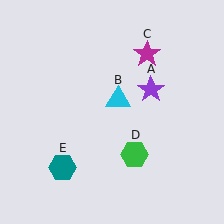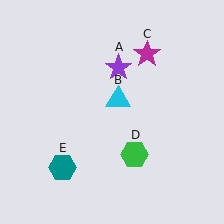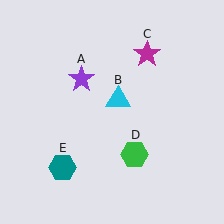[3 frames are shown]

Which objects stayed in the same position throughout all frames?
Cyan triangle (object B) and magenta star (object C) and green hexagon (object D) and teal hexagon (object E) remained stationary.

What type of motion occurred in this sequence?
The purple star (object A) rotated counterclockwise around the center of the scene.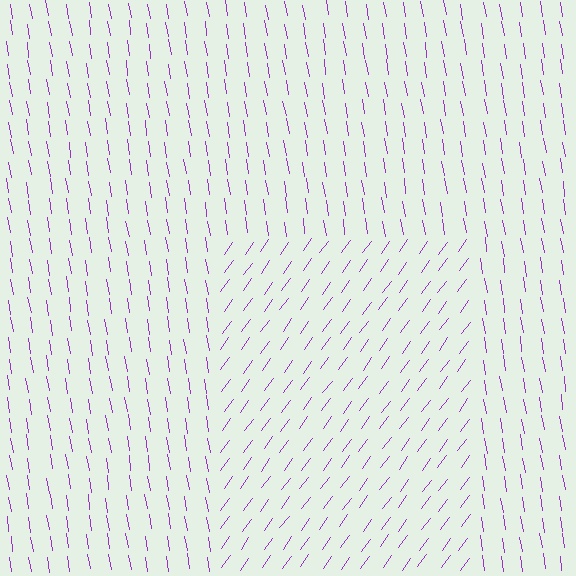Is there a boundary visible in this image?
Yes, there is a texture boundary formed by a change in line orientation.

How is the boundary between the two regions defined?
The boundary is defined purely by a change in line orientation (approximately 45 degrees difference). All lines are the same color and thickness.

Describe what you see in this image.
The image is filled with small purple line segments. A rectangle region in the image has lines oriented differently from the surrounding lines, creating a visible texture boundary.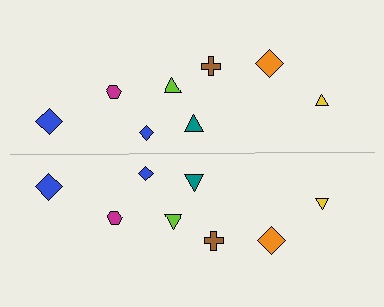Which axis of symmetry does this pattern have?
The pattern has a horizontal axis of symmetry running through the center of the image.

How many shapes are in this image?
There are 16 shapes in this image.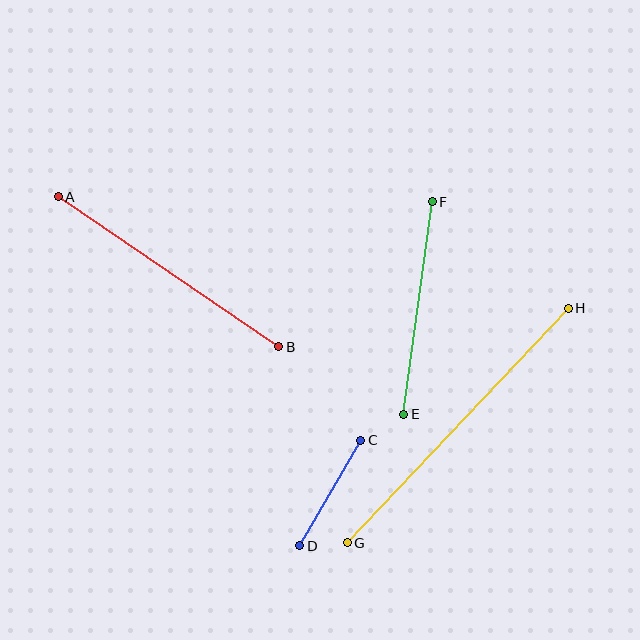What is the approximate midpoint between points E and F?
The midpoint is at approximately (418, 308) pixels.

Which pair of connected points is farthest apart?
Points G and H are farthest apart.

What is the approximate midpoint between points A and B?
The midpoint is at approximately (169, 272) pixels.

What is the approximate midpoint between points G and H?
The midpoint is at approximately (458, 426) pixels.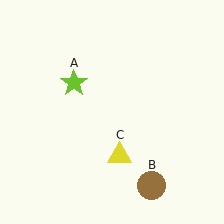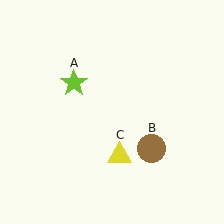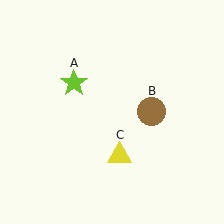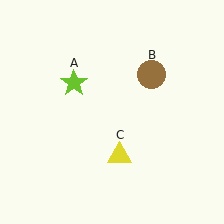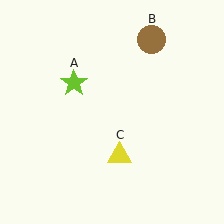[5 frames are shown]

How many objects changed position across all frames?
1 object changed position: brown circle (object B).